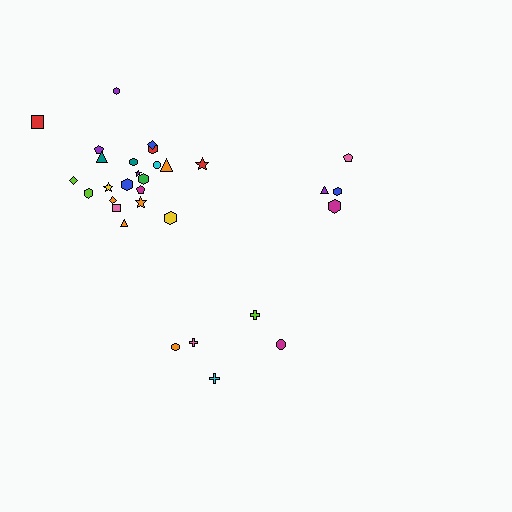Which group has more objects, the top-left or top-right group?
The top-left group.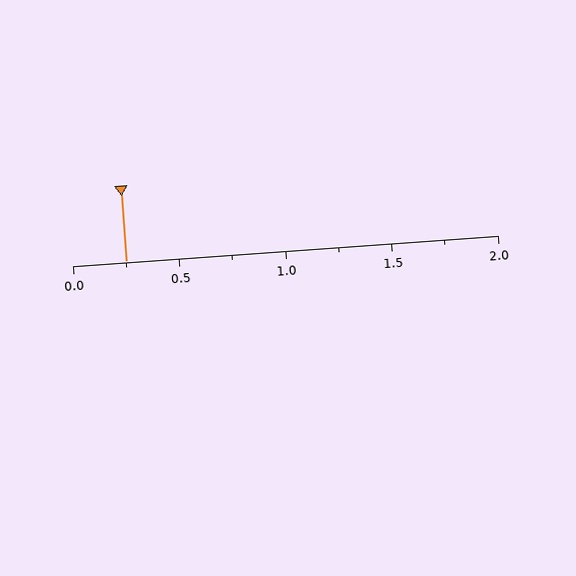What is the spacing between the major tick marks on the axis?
The major ticks are spaced 0.5 apart.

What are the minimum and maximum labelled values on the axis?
The axis runs from 0.0 to 2.0.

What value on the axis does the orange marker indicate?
The marker indicates approximately 0.25.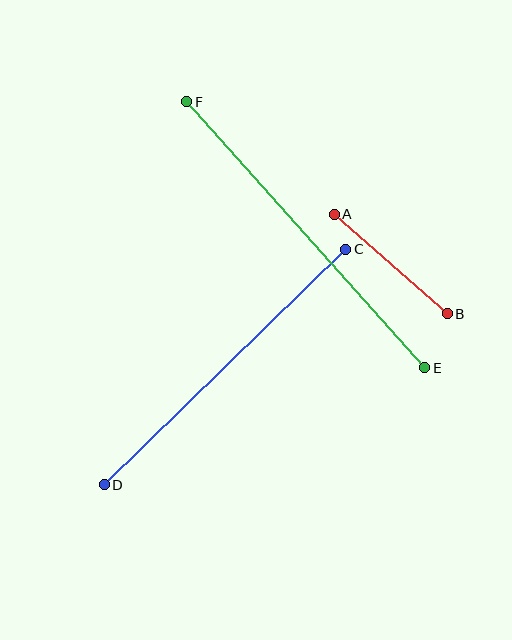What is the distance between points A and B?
The distance is approximately 150 pixels.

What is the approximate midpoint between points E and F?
The midpoint is at approximately (306, 235) pixels.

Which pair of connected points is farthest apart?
Points E and F are farthest apart.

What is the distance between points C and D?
The distance is approximately 337 pixels.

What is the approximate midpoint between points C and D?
The midpoint is at approximately (225, 367) pixels.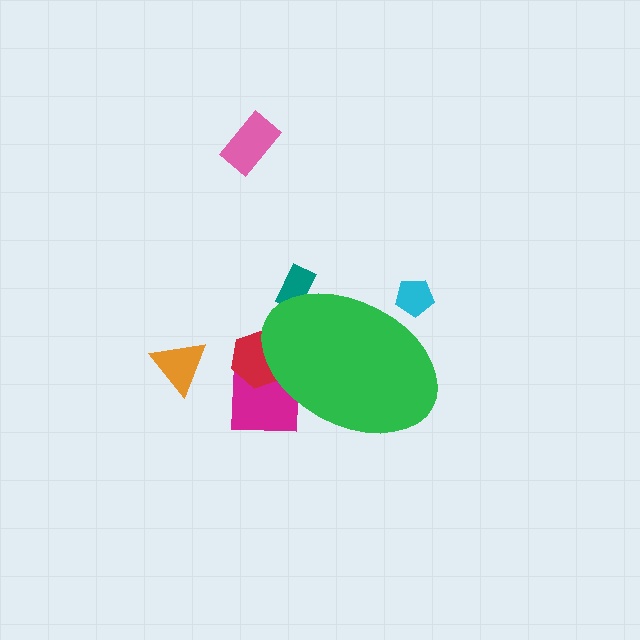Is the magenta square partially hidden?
Yes, the magenta square is partially hidden behind the green ellipse.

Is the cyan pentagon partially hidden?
Yes, the cyan pentagon is partially hidden behind the green ellipse.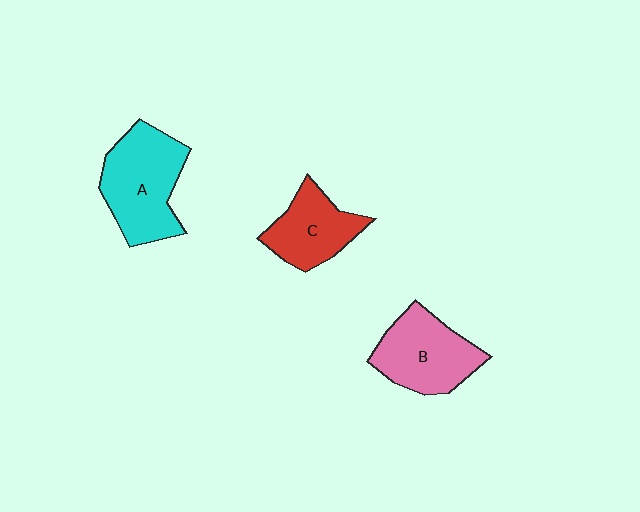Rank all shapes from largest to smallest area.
From largest to smallest: A (cyan), B (pink), C (red).